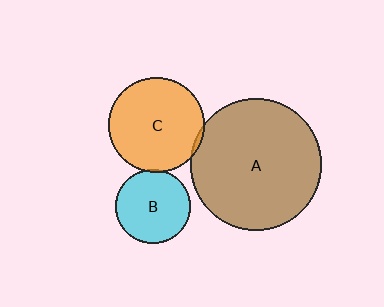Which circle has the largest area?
Circle A (brown).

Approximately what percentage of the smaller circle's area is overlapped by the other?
Approximately 5%.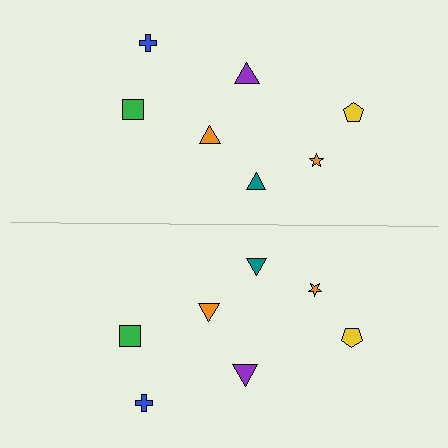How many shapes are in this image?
There are 14 shapes in this image.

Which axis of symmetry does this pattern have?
The pattern has a horizontal axis of symmetry running through the center of the image.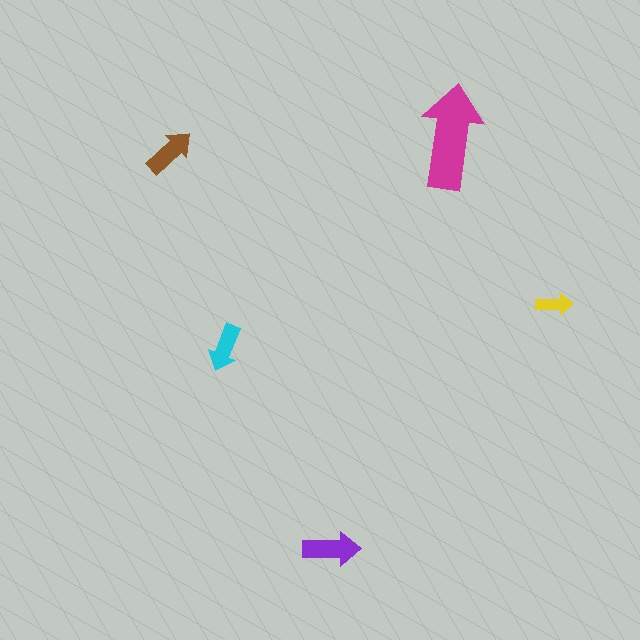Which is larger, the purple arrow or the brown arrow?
The purple one.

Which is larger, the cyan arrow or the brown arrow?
The brown one.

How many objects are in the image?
There are 5 objects in the image.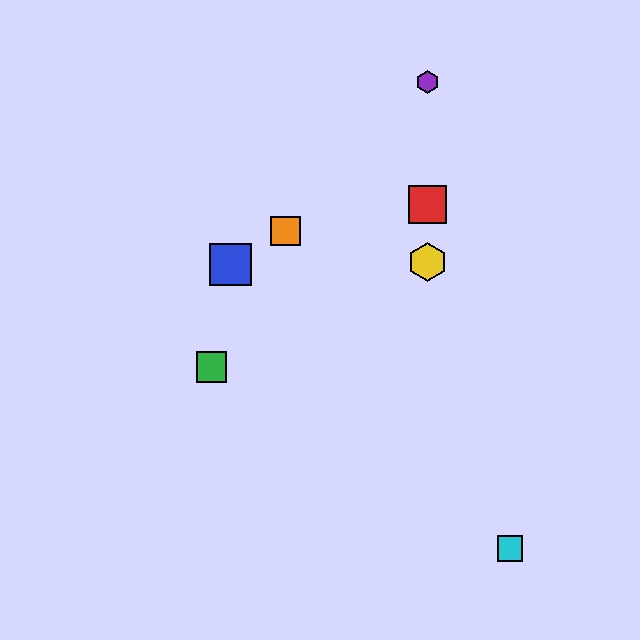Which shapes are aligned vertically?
The red square, the yellow hexagon, the purple hexagon are aligned vertically.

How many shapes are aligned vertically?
3 shapes (the red square, the yellow hexagon, the purple hexagon) are aligned vertically.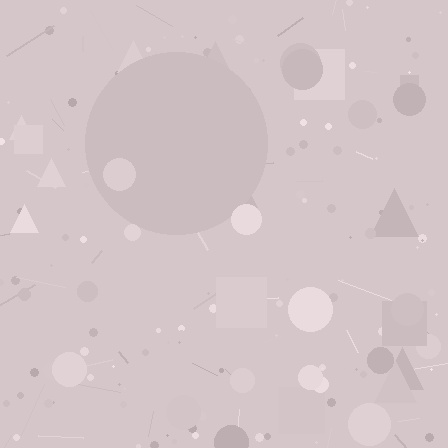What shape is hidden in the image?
A circle is hidden in the image.